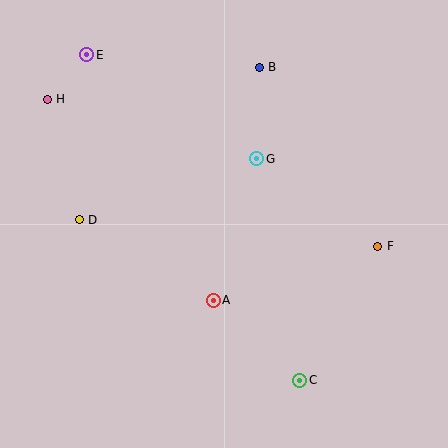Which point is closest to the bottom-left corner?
Point D is closest to the bottom-left corner.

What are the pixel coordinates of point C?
Point C is at (300, 380).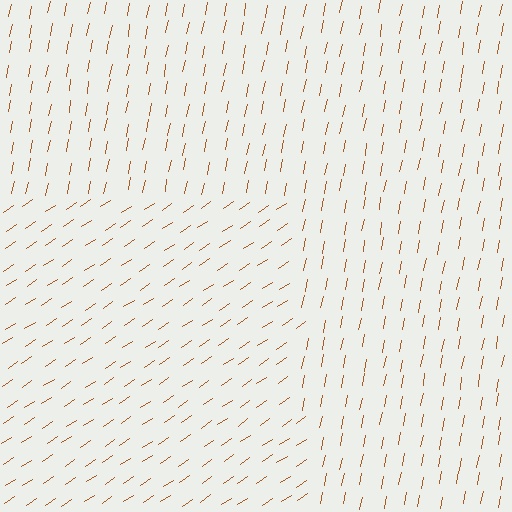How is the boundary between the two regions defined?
The boundary is defined purely by a change in line orientation (approximately 45 degrees difference). All lines are the same color and thickness.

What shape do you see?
I see a rectangle.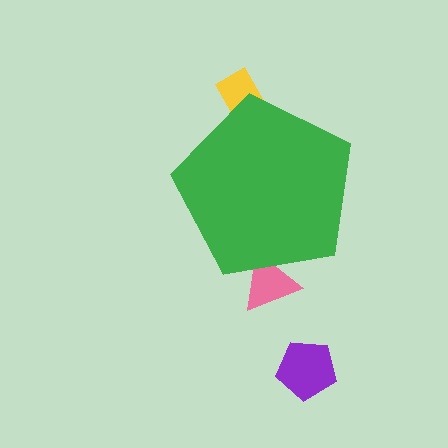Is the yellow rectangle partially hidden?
Yes, the yellow rectangle is partially hidden behind the green pentagon.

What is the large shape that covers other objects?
A green pentagon.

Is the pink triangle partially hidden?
Yes, the pink triangle is partially hidden behind the green pentagon.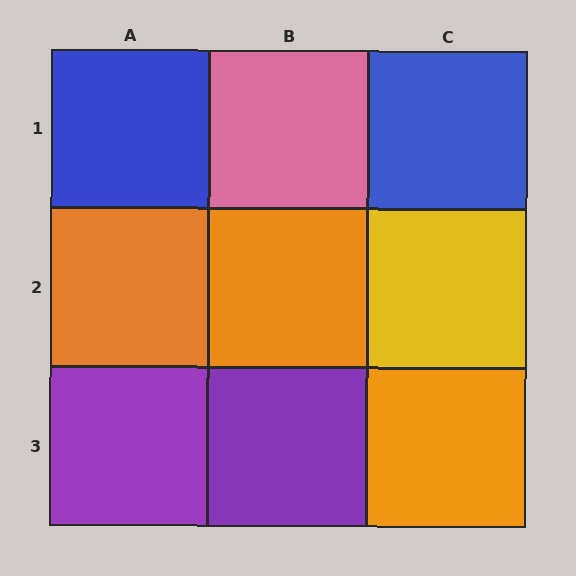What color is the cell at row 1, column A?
Blue.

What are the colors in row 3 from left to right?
Purple, purple, orange.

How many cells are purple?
2 cells are purple.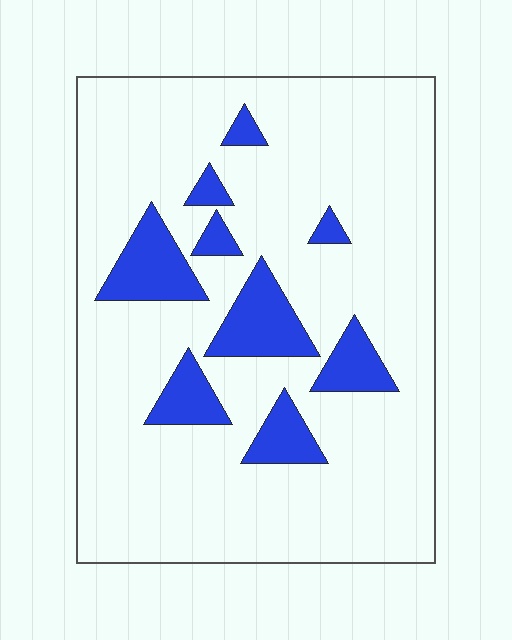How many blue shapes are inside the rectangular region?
9.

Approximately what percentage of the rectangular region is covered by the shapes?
Approximately 15%.